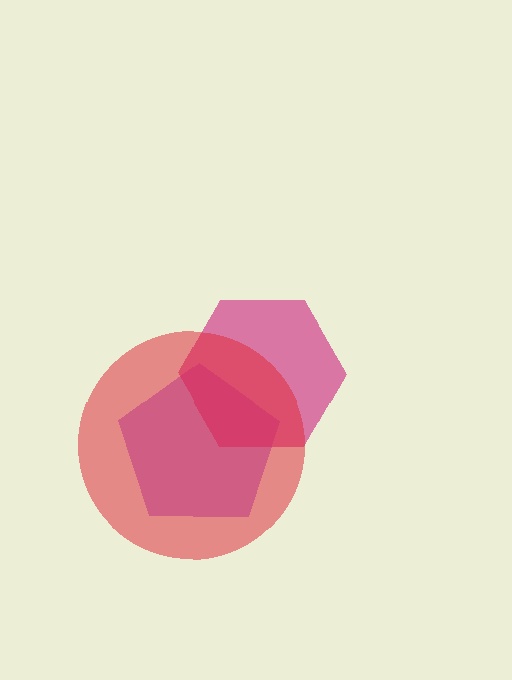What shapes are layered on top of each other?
The layered shapes are: a purple pentagon, a magenta hexagon, a red circle.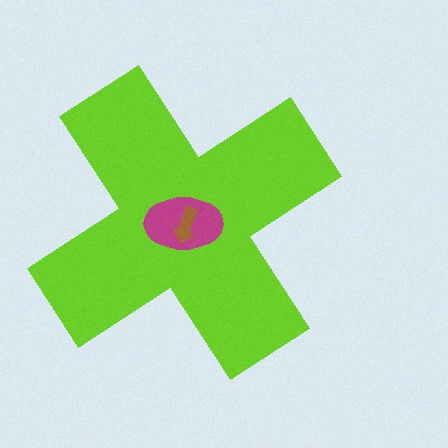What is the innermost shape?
The brown arrow.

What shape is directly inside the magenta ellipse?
The brown arrow.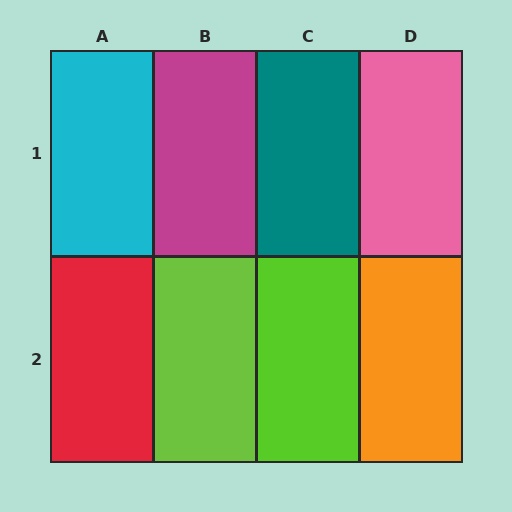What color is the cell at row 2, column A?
Red.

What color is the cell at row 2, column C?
Lime.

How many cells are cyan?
1 cell is cyan.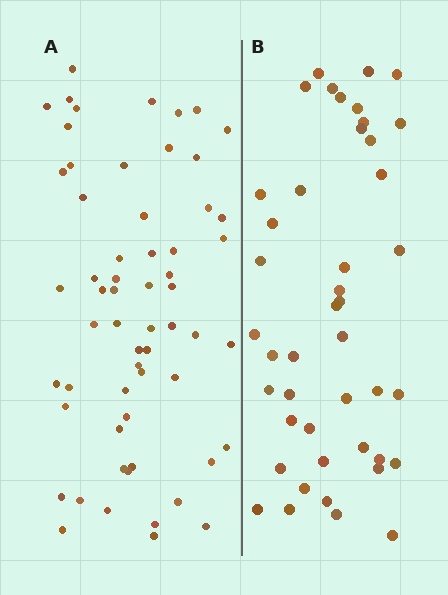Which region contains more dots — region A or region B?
Region A (the left region) has more dots.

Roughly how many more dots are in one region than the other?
Region A has approximately 15 more dots than region B.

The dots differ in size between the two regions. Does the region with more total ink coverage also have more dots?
No. Region B has more total ink coverage because its dots are larger, but region A actually contains more individual dots. Total area can be misleading — the number of items is what matters here.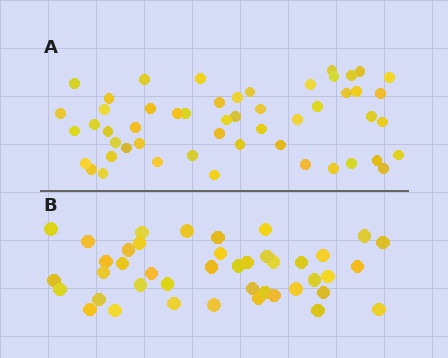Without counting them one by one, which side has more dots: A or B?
Region A (the top region) has more dots.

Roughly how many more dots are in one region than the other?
Region A has roughly 10 or so more dots than region B.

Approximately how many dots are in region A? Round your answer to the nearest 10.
About 50 dots. (The exact count is 52, which rounds to 50.)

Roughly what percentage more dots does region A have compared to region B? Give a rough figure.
About 25% more.